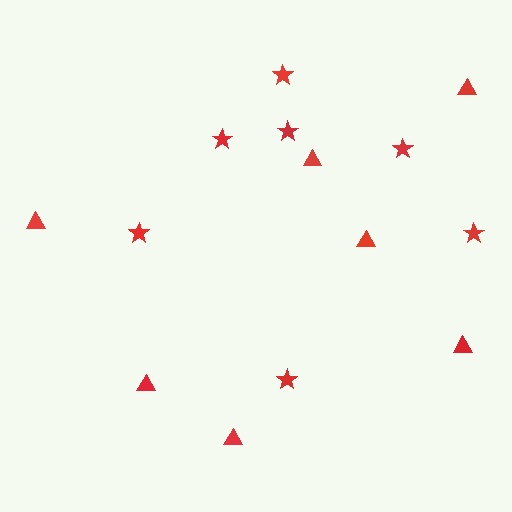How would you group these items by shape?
There are 2 groups: one group of stars (7) and one group of triangles (7).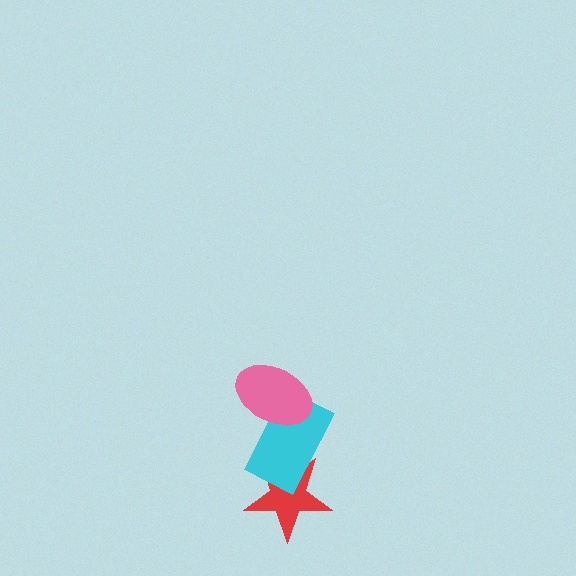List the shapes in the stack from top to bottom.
From top to bottom: the pink ellipse, the cyan rectangle, the red star.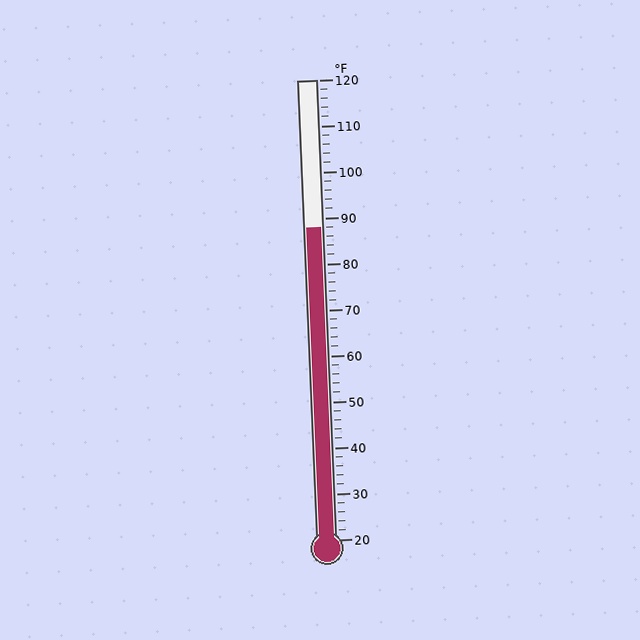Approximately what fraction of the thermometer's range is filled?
The thermometer is filled to approximately 70% of its range.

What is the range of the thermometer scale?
The thermometer scale ranges from 20°F to 120°F.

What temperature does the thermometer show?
The thermometer shows approximately 88°F.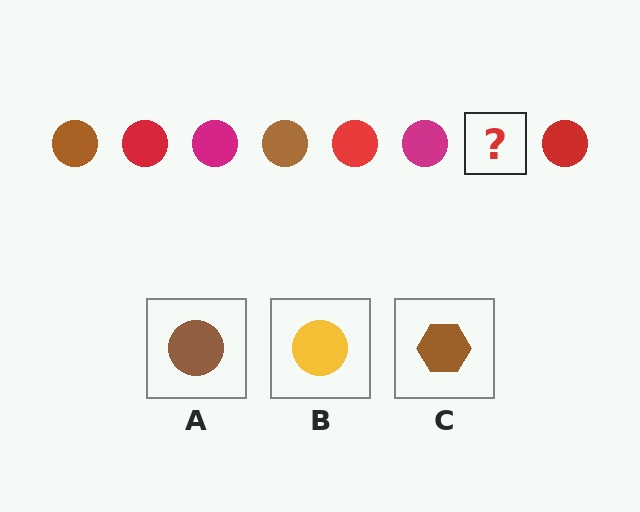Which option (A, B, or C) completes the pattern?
A.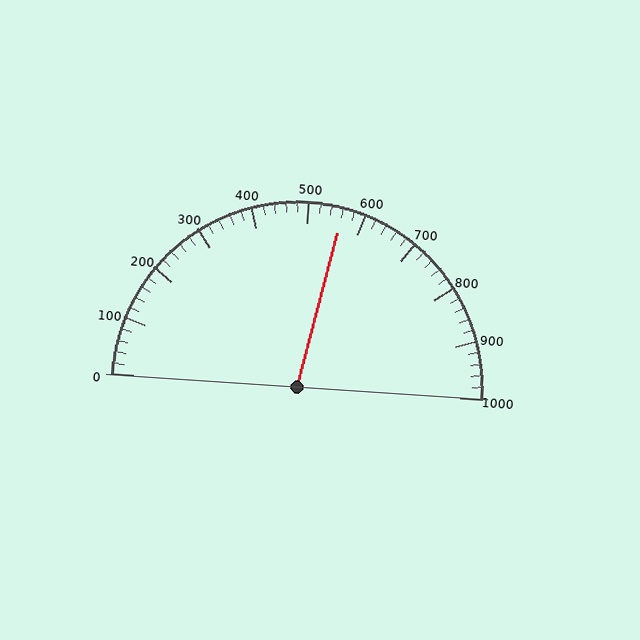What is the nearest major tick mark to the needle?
The nearest major tick mark is 600.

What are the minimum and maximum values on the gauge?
The gauge ranges from 0 to 1000.